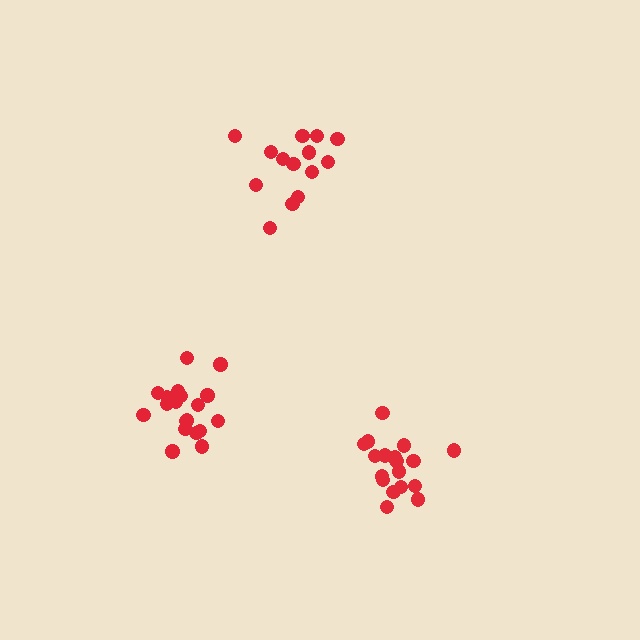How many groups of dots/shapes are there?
There are 3 groups.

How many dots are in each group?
Group 1: 14 dots, Group 2: 18 dots, Group 3: 19 dots (51 total).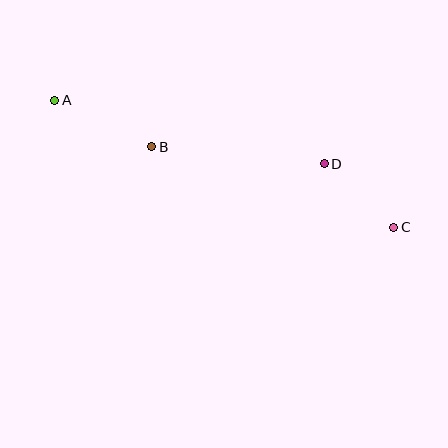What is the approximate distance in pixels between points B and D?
The distance between B and D is approximately 173 pixels.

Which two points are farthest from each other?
Points A and C are farthest from each other.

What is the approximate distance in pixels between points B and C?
The distance between B and C is approximately 255 pixels.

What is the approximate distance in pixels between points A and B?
The distance between A and B is approximately 107 pixels.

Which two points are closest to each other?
Points C and D are closest to each other.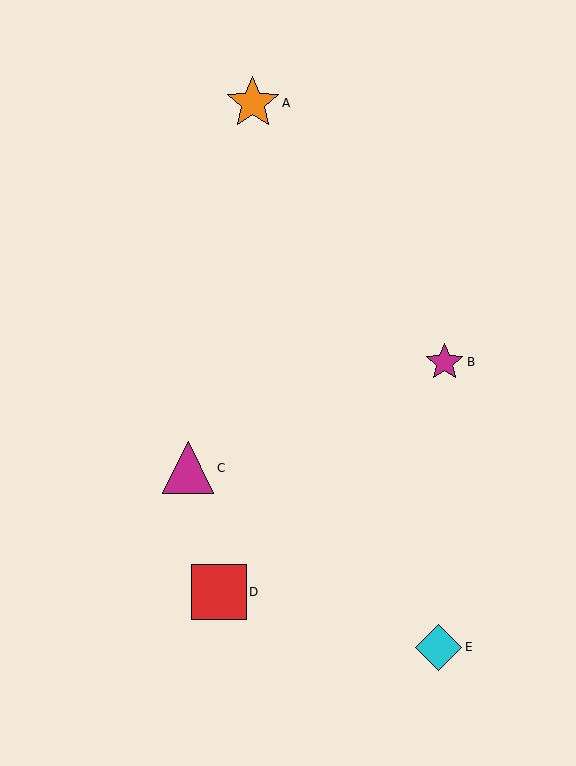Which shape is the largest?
The red square (labeled D) is the largest.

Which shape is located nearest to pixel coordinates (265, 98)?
The orange star (labeled A) at (253, 103) is nearest to that location.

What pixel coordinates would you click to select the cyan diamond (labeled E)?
Click at (439, 647) to select the cyan diamond E.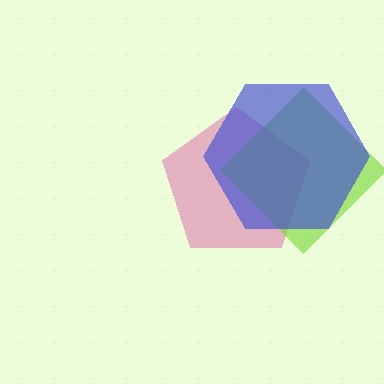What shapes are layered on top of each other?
The layered shapes are: a pink pentagon, a lime diamond, a blue hexagon.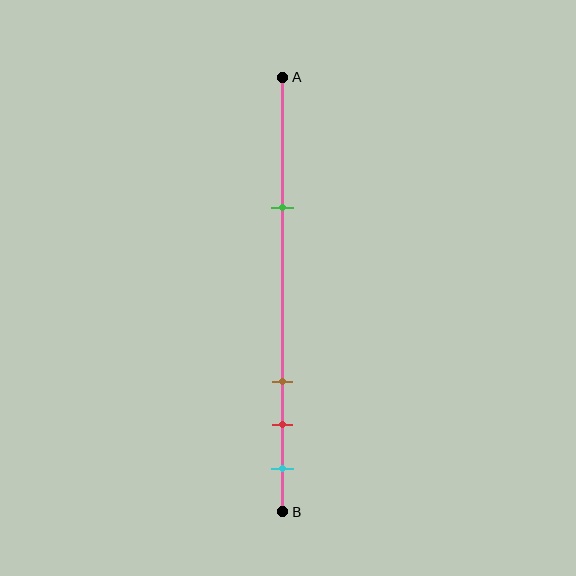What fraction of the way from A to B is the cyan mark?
The cyan mark is approximately 90% (0.9) of the way from A to B.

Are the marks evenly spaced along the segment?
No, the marks are not evenly spaced.